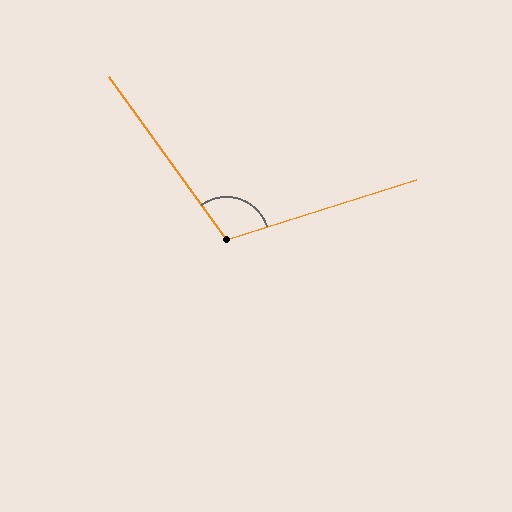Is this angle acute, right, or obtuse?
It is obtuse.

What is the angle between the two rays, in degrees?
Approximately 109 degrees.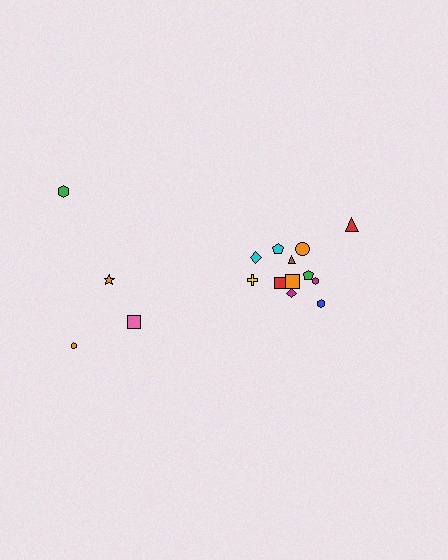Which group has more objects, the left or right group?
The right group.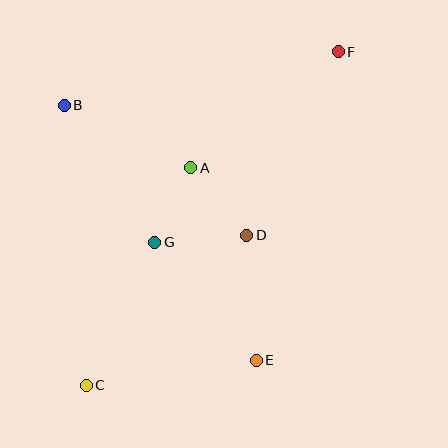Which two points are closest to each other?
Points A and G are closest to each other.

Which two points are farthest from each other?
Points C and F are farthest from each other.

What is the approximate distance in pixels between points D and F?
The distance between D and F is approximately 205 pixels.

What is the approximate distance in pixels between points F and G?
The distance between F and G is approximately 265 pixels.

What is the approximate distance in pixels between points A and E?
The distance between A and E is approximately 203 pixels.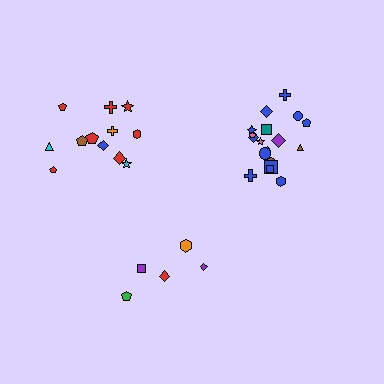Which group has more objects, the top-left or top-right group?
The top-right group.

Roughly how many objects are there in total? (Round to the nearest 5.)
Roughly 35 objects in total.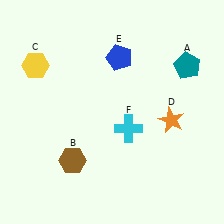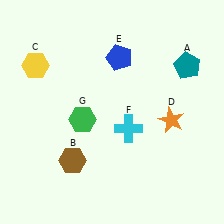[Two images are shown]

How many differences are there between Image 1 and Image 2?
There is 1 difference between the two images.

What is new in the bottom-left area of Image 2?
A green hexagon (G) was added in the bottom-left area of Image 2.